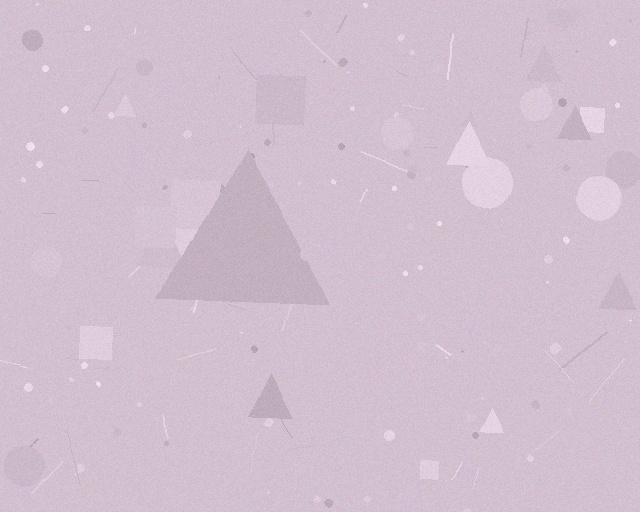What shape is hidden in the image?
A triangle is hidden in the image.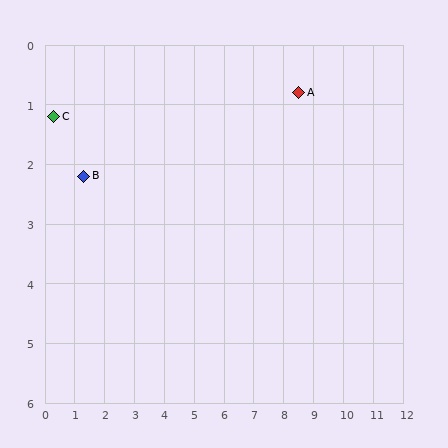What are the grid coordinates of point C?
Point C is at approximately (0.3, 1.2).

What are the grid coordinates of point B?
Point B is at approximately (1.3, 2.2).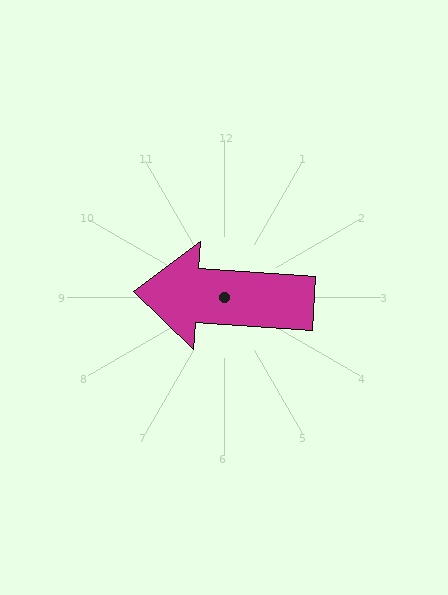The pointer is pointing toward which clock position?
Roughly 9 o'clock.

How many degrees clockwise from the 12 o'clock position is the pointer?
Approximately 274 degrees.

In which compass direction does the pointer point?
West.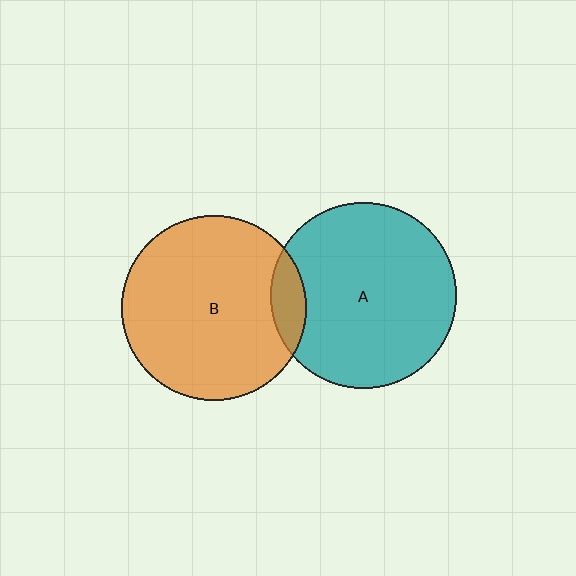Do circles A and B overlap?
Yes.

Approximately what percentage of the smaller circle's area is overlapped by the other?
Approximately 10%.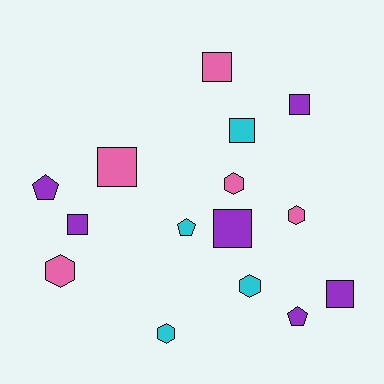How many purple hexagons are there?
There are no purple hexagons.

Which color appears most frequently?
Purple, with 6 objects.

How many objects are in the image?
There are 15 objects.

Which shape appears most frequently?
Square, with 7 objects.